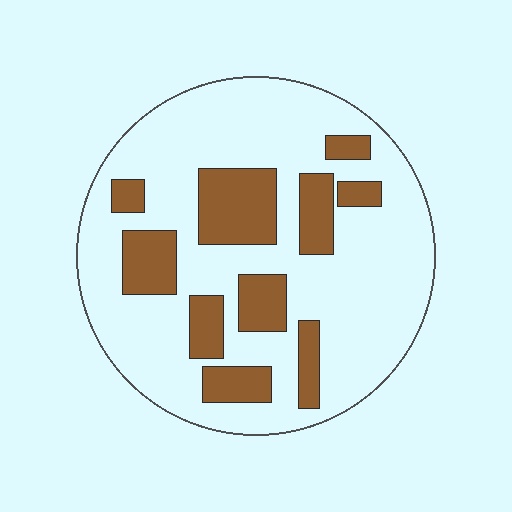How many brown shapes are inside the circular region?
10.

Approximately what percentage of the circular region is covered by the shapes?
Approximately 25%.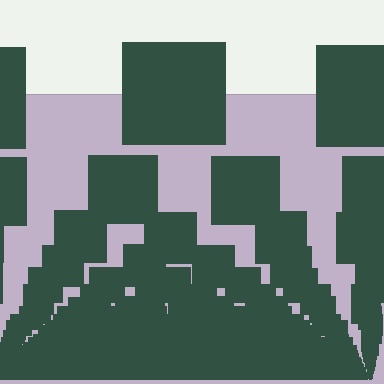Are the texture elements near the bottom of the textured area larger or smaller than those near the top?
Smaller. The gradient is inverted — elements near the bottom are smaller and denser.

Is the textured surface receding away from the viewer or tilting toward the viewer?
The surface appears to tilt toward the viewer. Texture elements get larger and sparser toward the top.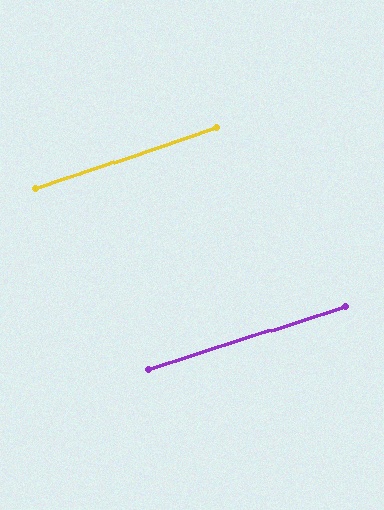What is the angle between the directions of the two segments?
Approximately 1 degree.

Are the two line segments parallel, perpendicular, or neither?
Parallel — their directions differ by only 0.8°.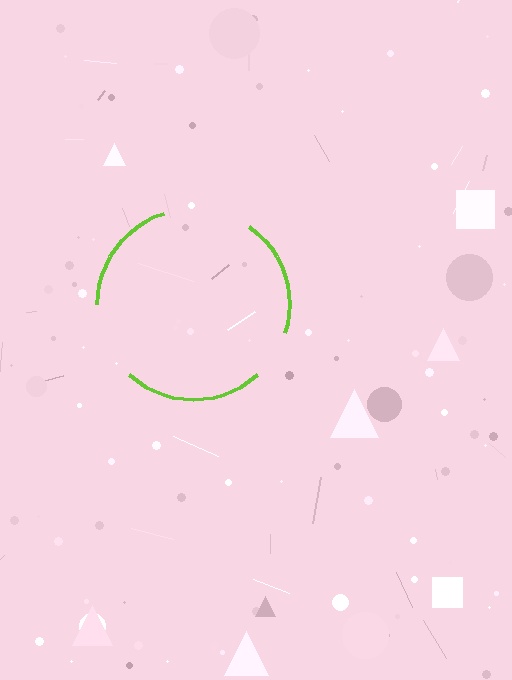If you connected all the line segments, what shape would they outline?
They would outline a circle.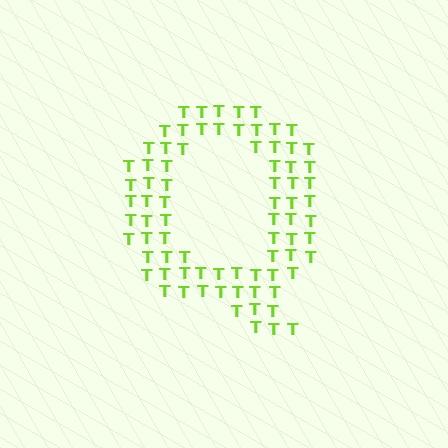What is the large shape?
The large shape is the letter Q.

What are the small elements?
The small elements are letter T's.